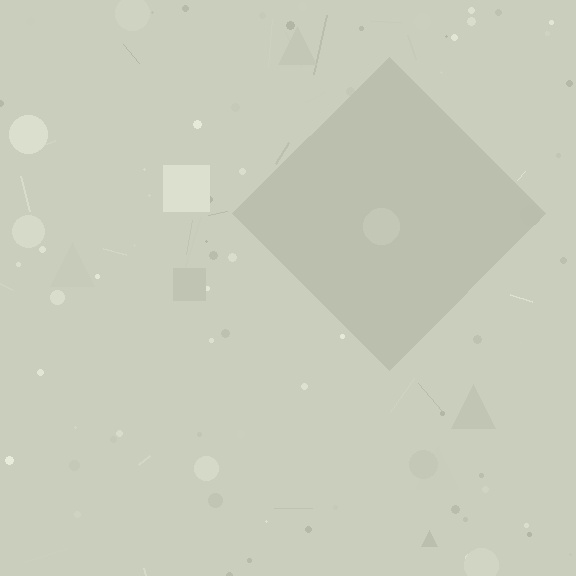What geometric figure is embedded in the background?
A diamond is embedded in the background.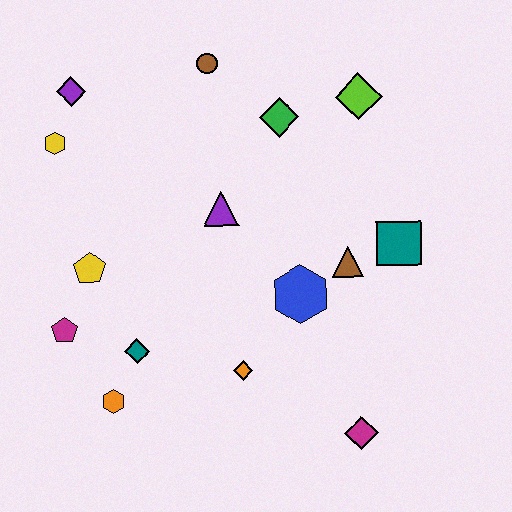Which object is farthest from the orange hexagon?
The lime diamond is farthest from the orange hexagon.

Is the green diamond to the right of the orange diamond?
Yes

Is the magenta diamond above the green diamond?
No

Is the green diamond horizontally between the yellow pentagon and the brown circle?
No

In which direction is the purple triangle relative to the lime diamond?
The purple triangle is to the left of the lime diamond.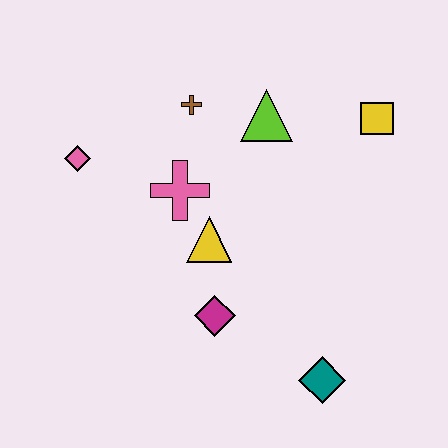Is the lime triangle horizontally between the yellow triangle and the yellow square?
Yes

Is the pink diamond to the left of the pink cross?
Yes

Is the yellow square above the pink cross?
Yes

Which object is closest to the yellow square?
The lime triangle is closest to the yellow square.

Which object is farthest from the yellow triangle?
The yellow square is farthest from the yellow triangle.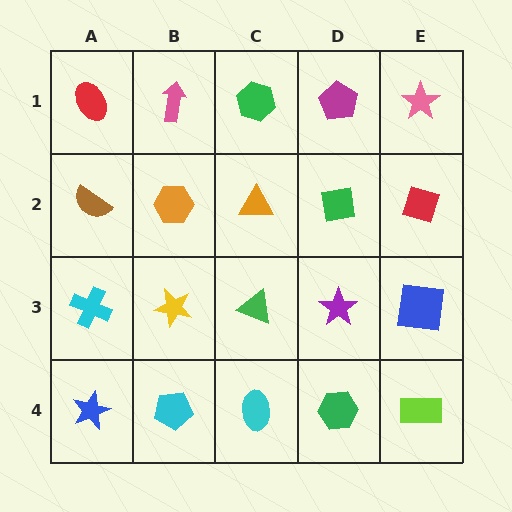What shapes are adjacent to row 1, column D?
A green square (row 2, column D), a green hexagon (row 1, column C), a pink star (row 1, column E).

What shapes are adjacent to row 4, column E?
A blue square (row 3, column E), a green hexagon (row 4, column D).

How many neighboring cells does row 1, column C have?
3.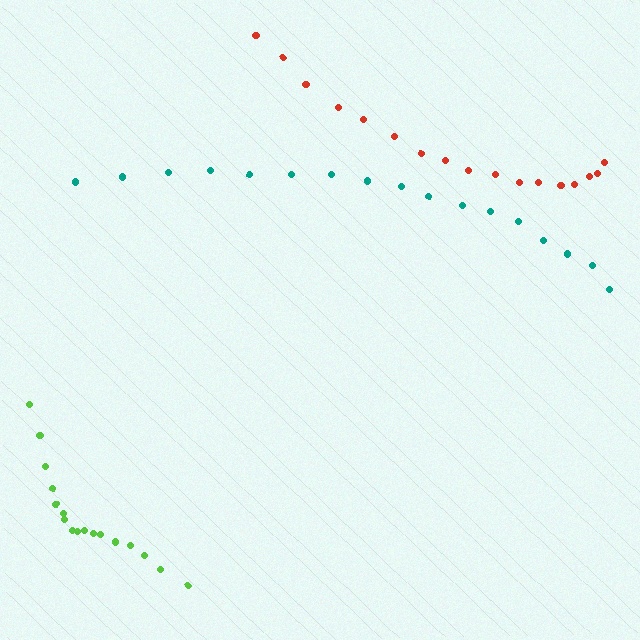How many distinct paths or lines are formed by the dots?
There are 3 distinct paths.